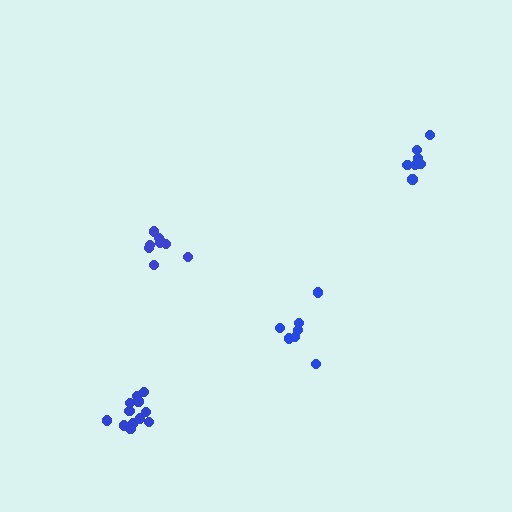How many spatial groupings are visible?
There are 4 spatial groupings.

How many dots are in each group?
Group 1: 9 dots, Group 2: 7 dots, Group 3: 12 dots, Group 4: 7 dots (35 total).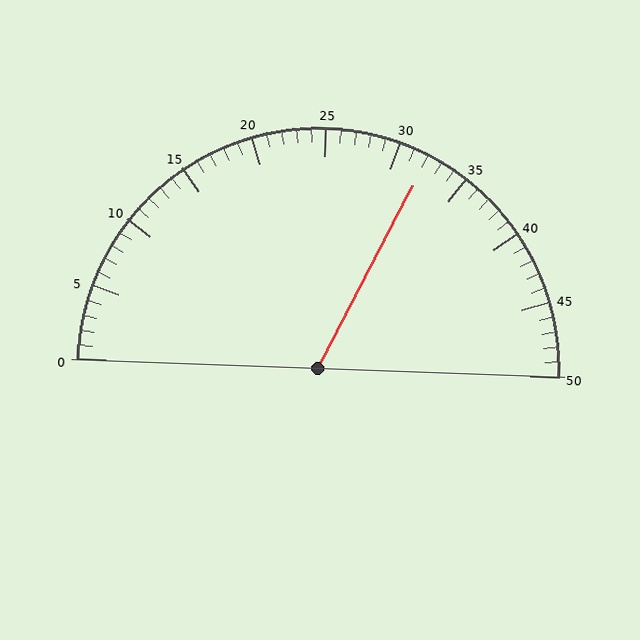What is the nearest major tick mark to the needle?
The nearest major tick mark is 30.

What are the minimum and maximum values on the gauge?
The gauge ranges from 0 to 50.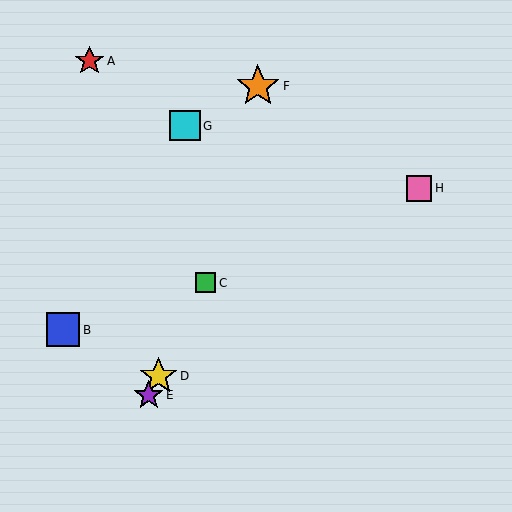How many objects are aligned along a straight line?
3 objects (C, D, E) are aligned along a straight line.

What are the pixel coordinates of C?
Object C is at (206, 283).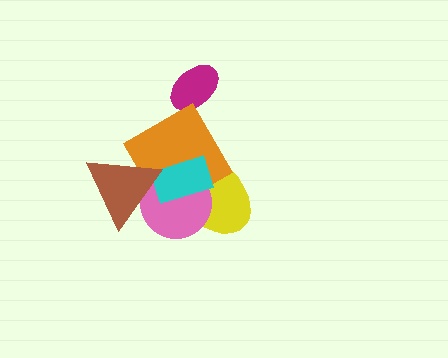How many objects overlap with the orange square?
4 objects overlap with the orange square.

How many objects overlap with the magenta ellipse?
0 objects overlap with the magenta ellipse.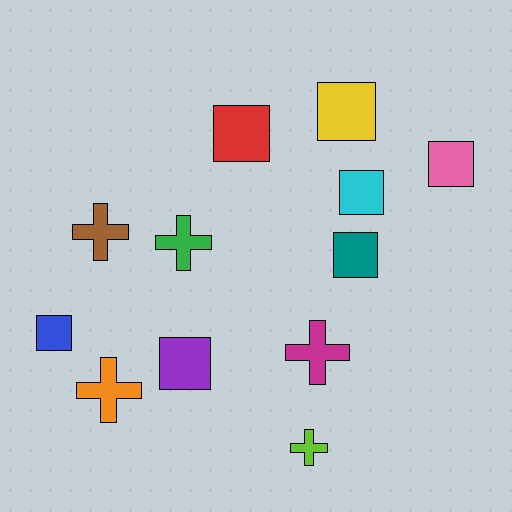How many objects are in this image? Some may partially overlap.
There are 12 objects.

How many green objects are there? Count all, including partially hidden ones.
There is 1 green object.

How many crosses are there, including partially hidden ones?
There are 5 crosses.